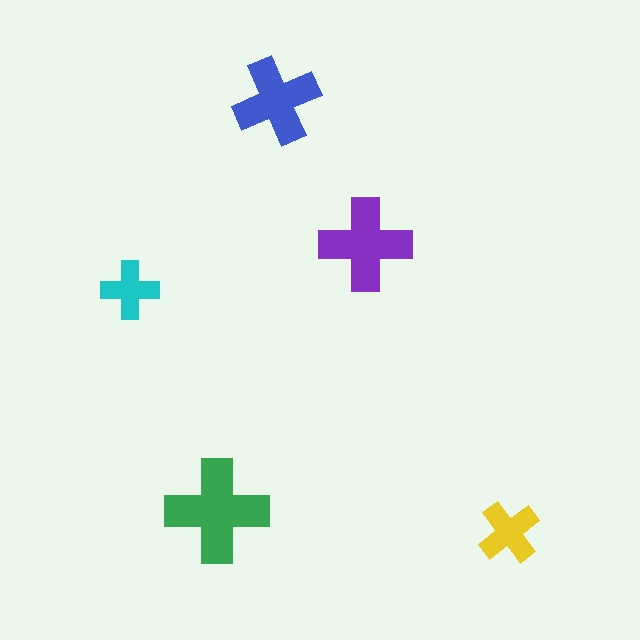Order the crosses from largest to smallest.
the green one, the purple one, the blue one, the yellow one, the cyan one.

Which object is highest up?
The blue cross is topmost.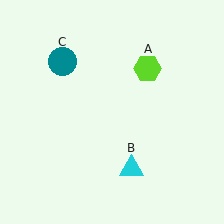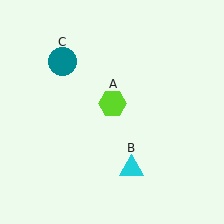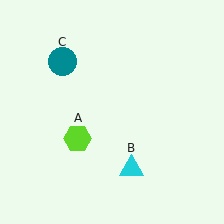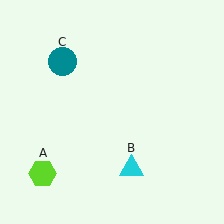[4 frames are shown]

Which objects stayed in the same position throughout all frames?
Cyan triangle (object B) and teal circle (object C) remained stationary.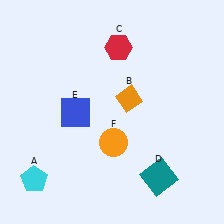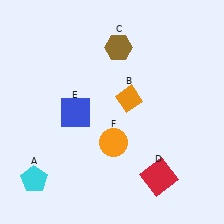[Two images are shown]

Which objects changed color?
C changed from red to brown. D changed from teal to red.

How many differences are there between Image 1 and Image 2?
There are 2 differences between the two images.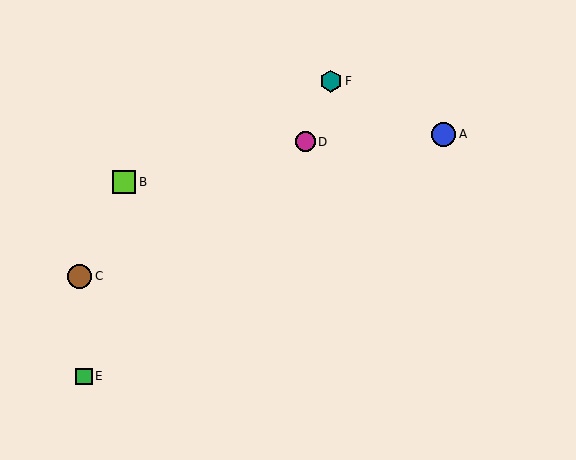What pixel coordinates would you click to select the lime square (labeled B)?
Click at (124, 182) to select the lime square B.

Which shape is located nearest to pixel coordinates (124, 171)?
The lime square (labeled B) at (124, 182) is nearest to that location.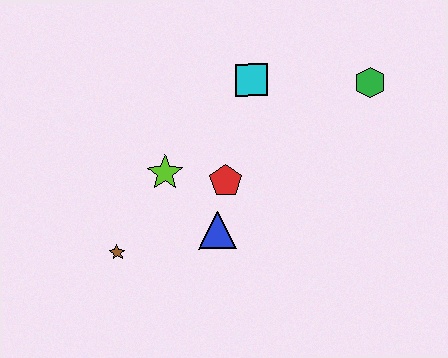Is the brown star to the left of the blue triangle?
Yes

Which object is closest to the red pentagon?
The blue triangle is closest to the red pentagon.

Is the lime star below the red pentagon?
No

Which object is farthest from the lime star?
The green hexagon is farthest from the lime star.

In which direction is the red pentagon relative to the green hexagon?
The red pentagon is to the left of the green hexagon.